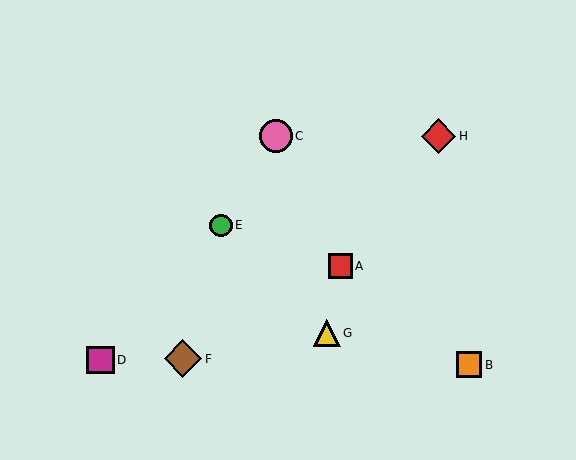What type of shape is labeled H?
Shape H is a red diamond.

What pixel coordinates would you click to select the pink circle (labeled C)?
Click at (276, 136) to select the pink circle C.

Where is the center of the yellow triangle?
The center of the yellow triangle is at (327, 333).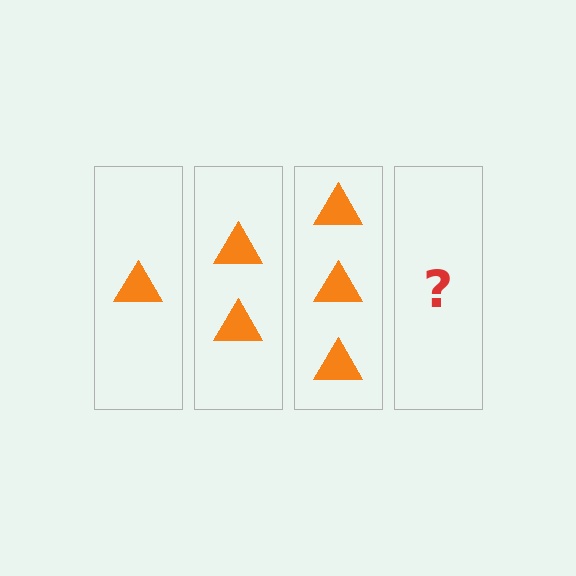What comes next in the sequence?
The next element should be 4 triangles.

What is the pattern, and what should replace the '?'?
The pattern is that each step adds one more triangle. The '?' should be 4 triangles.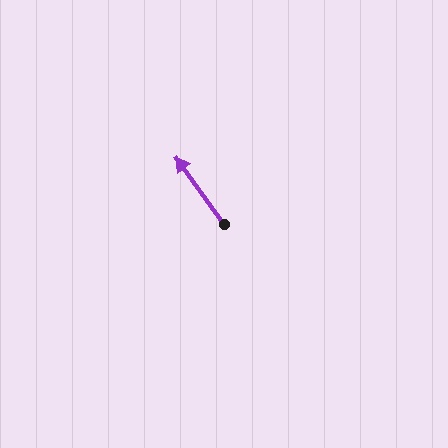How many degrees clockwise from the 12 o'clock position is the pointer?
Approximately 324 degrees.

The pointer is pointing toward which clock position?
Roughly 11 o'clock.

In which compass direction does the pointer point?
Northwest.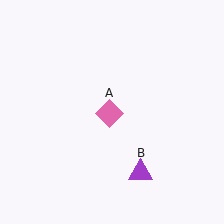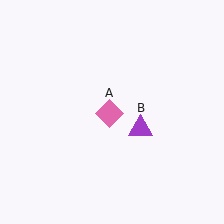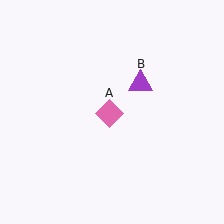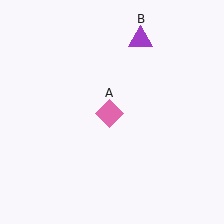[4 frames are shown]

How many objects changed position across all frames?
1 object changed position: purple triangle (object B).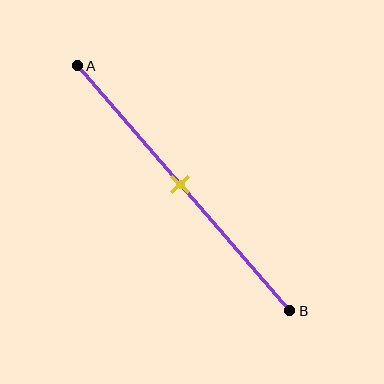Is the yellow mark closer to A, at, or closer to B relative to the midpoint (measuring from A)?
The yellow mark is approximately at the midpoint of segment AB.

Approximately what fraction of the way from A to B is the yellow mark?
The yellow mark is approximately 50% of the way from A to B.